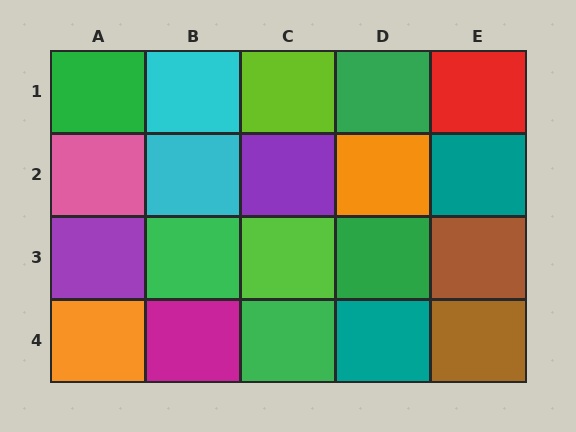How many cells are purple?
2 cells are purple.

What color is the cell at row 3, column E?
Brown.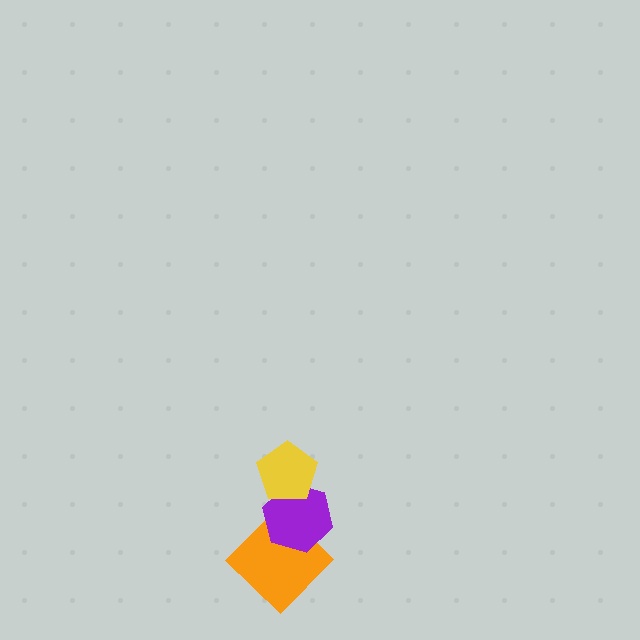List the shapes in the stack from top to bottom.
From top to bottom: the yellow pentagon, the purple hexagon, the orange diamond.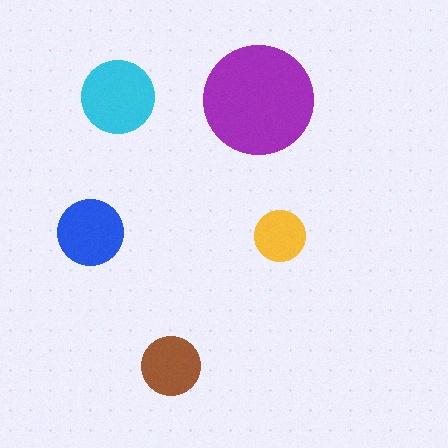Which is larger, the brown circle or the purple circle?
The purple one.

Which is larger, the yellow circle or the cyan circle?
The cyan one.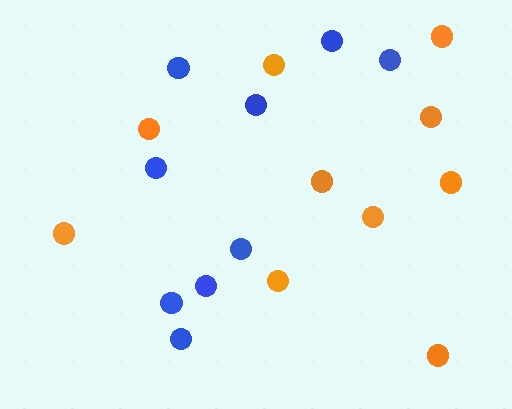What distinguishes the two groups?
There are 2 groups: one group of blue circles (9) and one group of orange circles (10).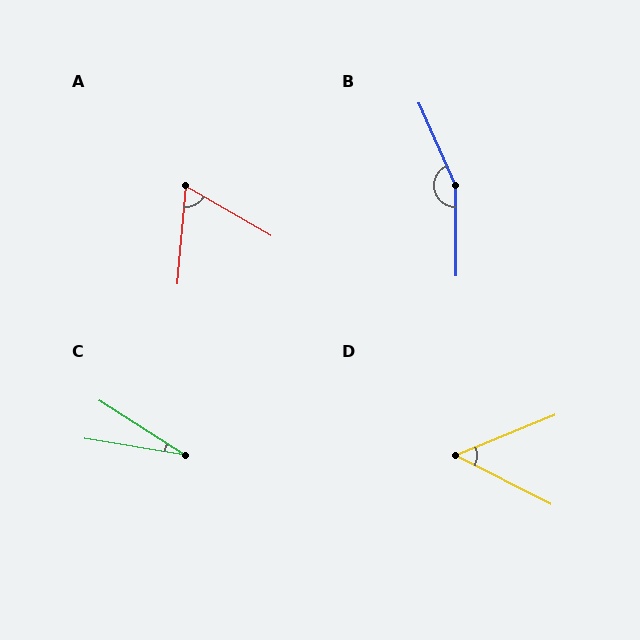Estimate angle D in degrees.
Approximately 49 degrees.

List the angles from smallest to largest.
C (23°), D (49°), A (65°), B (156°).